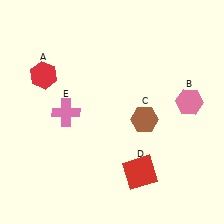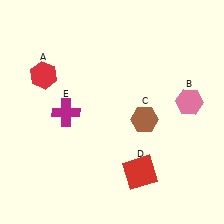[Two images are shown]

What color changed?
The cross (E) changed from pink in Image 1 to magenta in Image 2.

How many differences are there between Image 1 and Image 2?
There is 1 difference between the two images.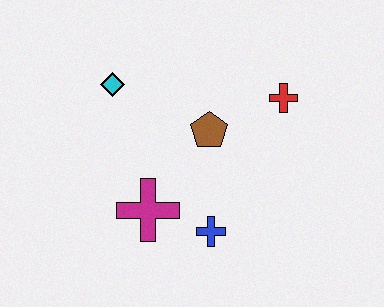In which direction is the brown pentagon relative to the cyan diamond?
The brown pentagon is to the right of the cyan diamond.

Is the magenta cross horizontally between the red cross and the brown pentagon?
No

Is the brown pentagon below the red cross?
Yes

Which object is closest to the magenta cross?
The blue cross is closest to the magenta cross.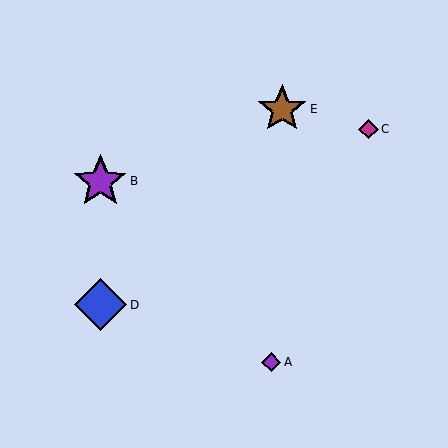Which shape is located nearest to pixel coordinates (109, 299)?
The blue diamond (labeled D) at (101, 305) is nearest to that location.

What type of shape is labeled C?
Shape C is a magenta diamond.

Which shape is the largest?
The purple star (labeled B) is the largest.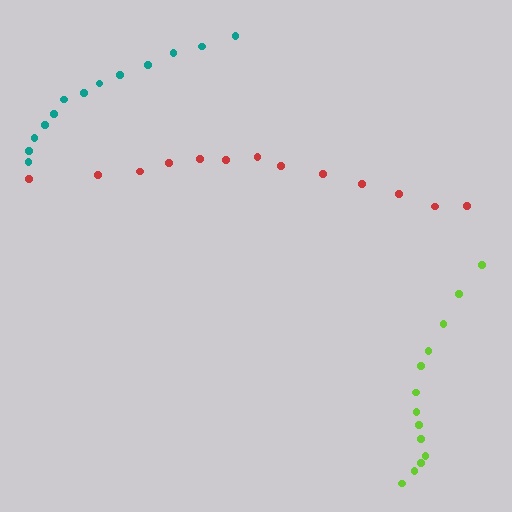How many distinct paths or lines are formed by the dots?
There are 3 distinct paths.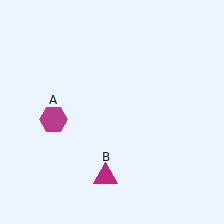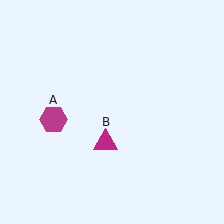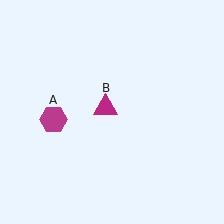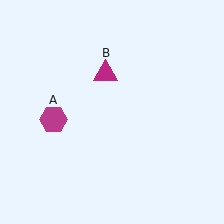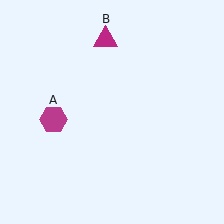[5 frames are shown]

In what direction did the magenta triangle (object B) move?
The magenta triangle (object B) moved up.